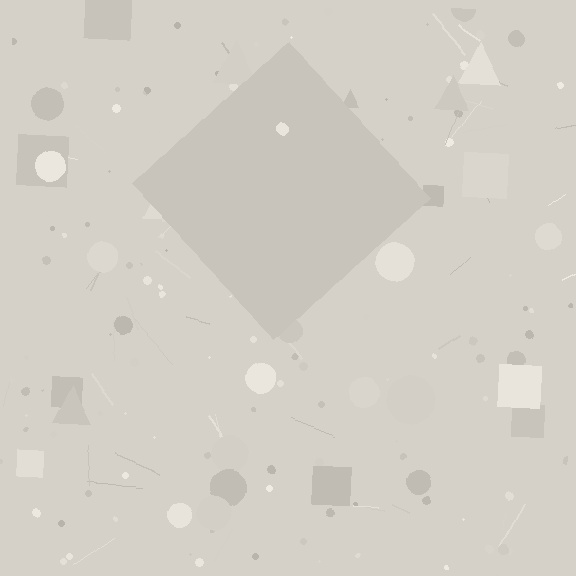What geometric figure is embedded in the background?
A diamond is embedded in the background.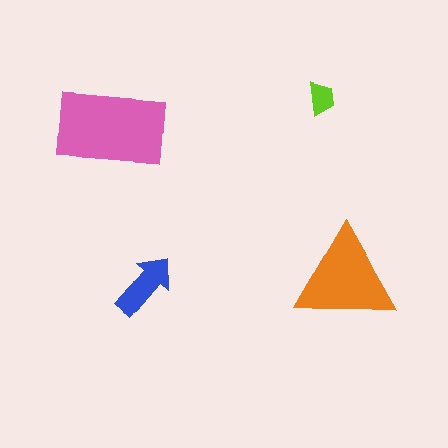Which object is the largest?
The pink rectangle.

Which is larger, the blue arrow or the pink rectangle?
The pink rectangle.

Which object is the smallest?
The lime trapezoid.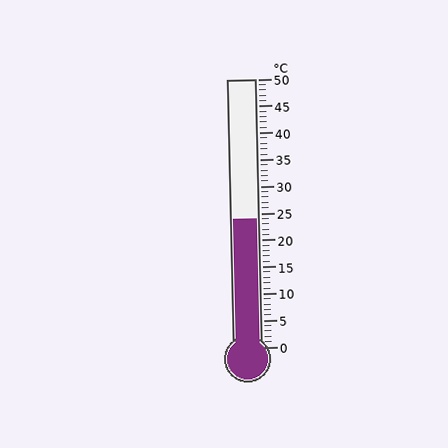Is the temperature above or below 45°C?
The temperature is below 45°C.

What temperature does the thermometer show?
The thermometer shows approximately 24°C.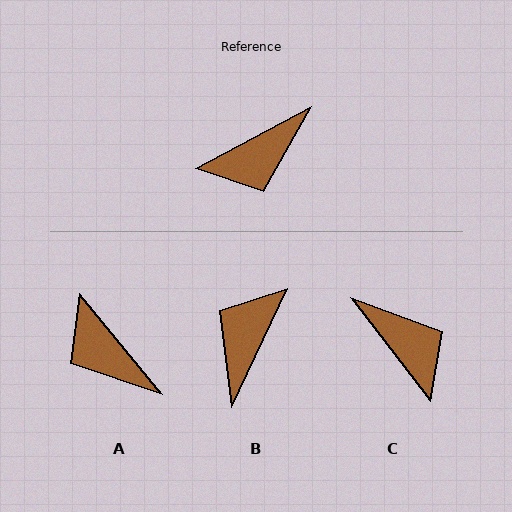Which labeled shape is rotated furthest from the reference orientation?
B, about 143 degrees away.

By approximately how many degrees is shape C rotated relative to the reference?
Approximately 100 degrees counter-clockwise.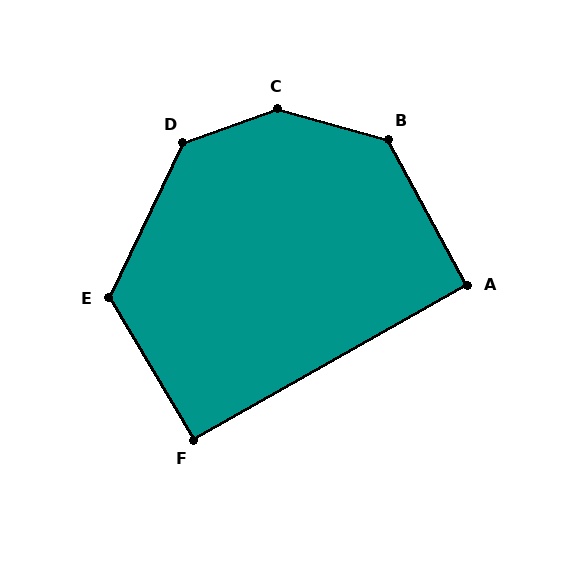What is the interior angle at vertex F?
Approximately 91 degrees (approximately right).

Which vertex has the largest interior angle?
C, at approximately 145 degrees.